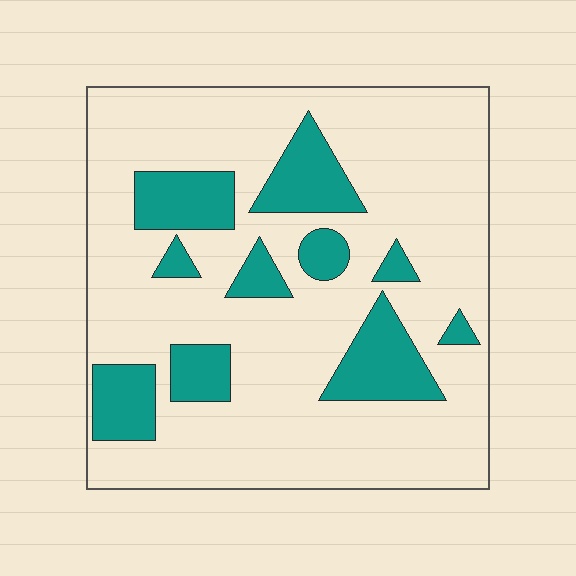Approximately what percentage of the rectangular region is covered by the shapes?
Approximately 20%.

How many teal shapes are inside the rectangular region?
10.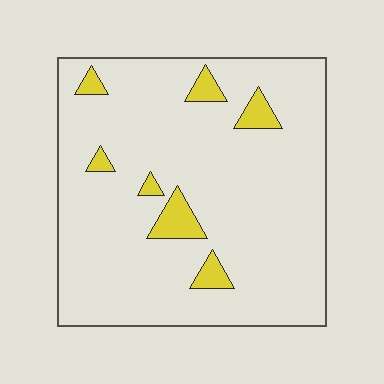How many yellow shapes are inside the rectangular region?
7.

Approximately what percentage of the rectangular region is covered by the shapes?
Approximately 10%.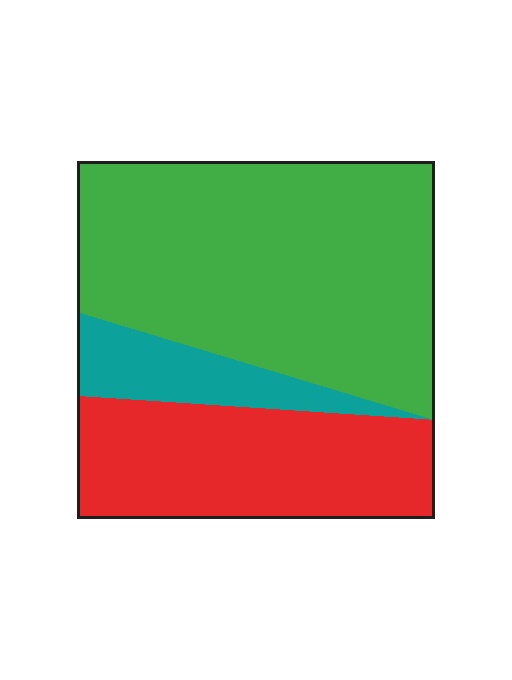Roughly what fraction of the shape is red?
Red covers around 30% of the shape.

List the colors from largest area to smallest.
From largest to smallest: green, red, teal.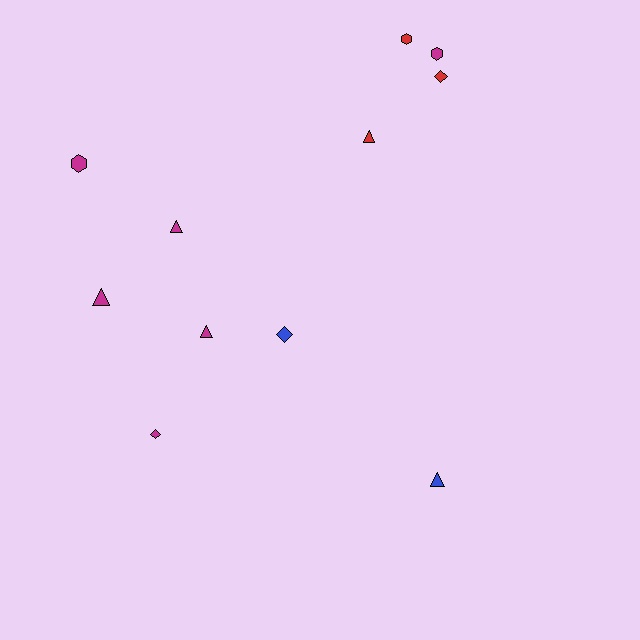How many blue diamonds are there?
There is 1 blue diamond.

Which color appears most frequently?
Magenta, with 6 objects.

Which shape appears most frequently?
Triangle, with 5 objects.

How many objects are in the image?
There are 11 objects.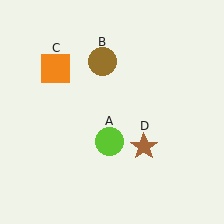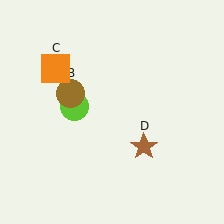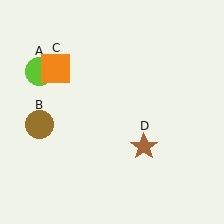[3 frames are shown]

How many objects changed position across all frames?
2 objects changed position: lime circle (object A), brown circle (object B).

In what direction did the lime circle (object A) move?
The lime circle (object A) moved up and to the left.